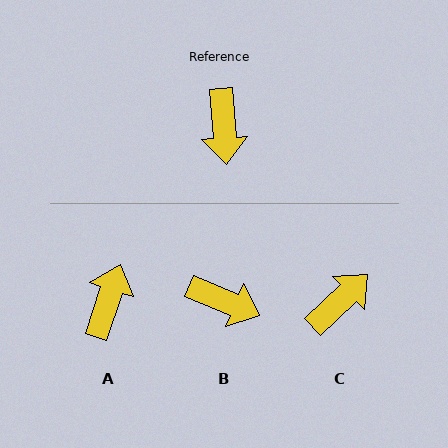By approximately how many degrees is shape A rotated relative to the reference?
Approximately 157 degrees counter-clockwise.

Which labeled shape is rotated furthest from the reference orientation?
A, about 157 degrees away.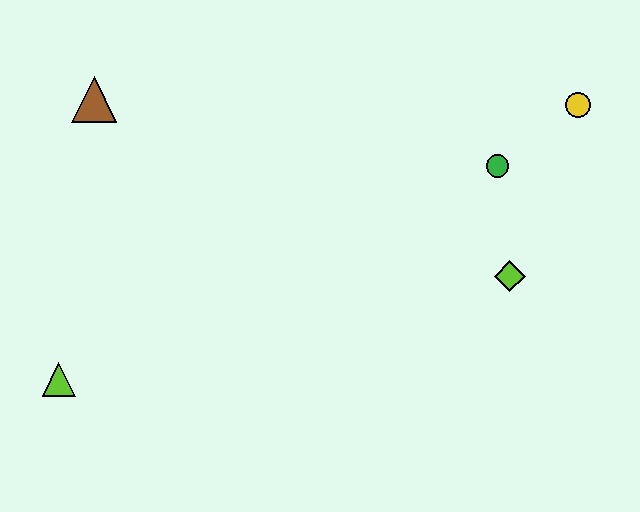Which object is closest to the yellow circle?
The green circle is closest to the yellow circle.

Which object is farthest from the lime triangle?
The yellow circle is farthest from the lime triangle.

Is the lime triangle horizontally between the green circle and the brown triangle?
No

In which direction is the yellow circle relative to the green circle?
The yellow circle is to the right of the green circle.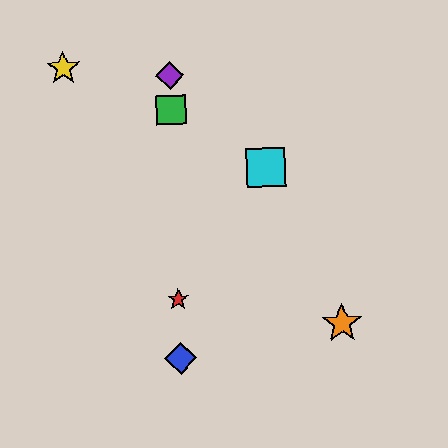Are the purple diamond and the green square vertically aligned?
Yes, both are at x≈170.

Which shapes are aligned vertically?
The red star, the blue diamond, the green square, the purple diamond are aligned vertically.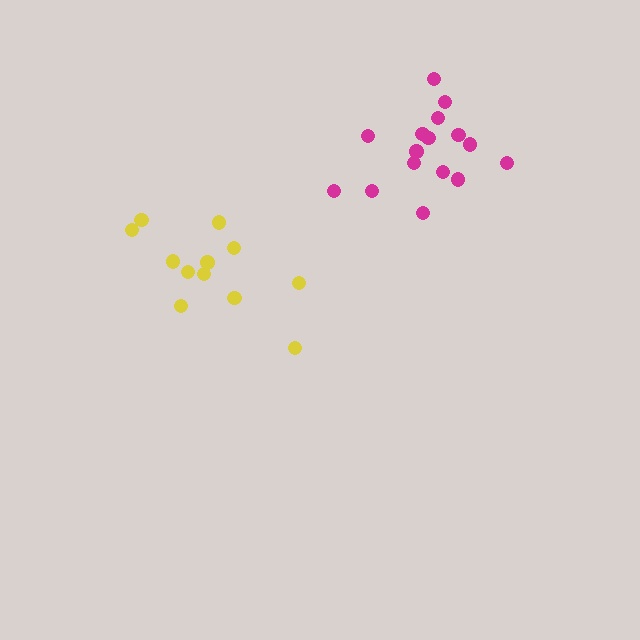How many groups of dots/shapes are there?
There are 2 groups.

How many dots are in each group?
Group 1: 12 dots, Group 2: 16 dots (28 total).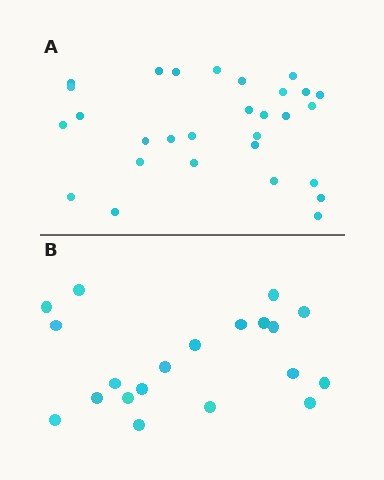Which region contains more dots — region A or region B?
Region A (the top region) has more dots.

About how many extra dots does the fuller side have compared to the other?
Region A has roughly 8 or so more dots than region B.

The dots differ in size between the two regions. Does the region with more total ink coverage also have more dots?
No. Region B has more total ink coverage because its dots are larger, but region A actually contains more individual dots. Total area can be misleading — the number of items is what matters here.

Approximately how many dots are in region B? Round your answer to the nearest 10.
About 20 dots.